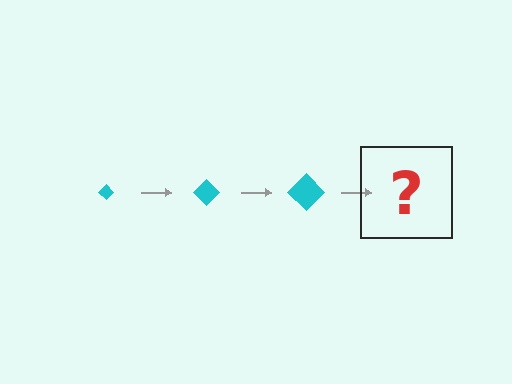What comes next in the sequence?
The next element should be a cyan diamond, larger than the previous one.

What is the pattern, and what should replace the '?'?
The pattern is that the diamond gets progressively larger each step. The '?' should be a cyan diamond, larger than the previous one.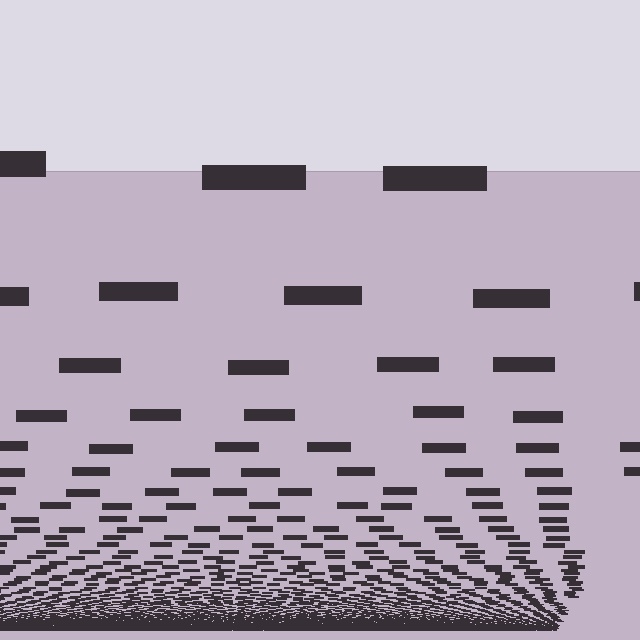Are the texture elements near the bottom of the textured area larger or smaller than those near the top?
Smaller. The gradient is inverted — elements near the bottom are smaller and denser.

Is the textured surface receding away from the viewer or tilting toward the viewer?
The surface appears to tilt toward the viewer. Texture elements get larger and sparser toward the top.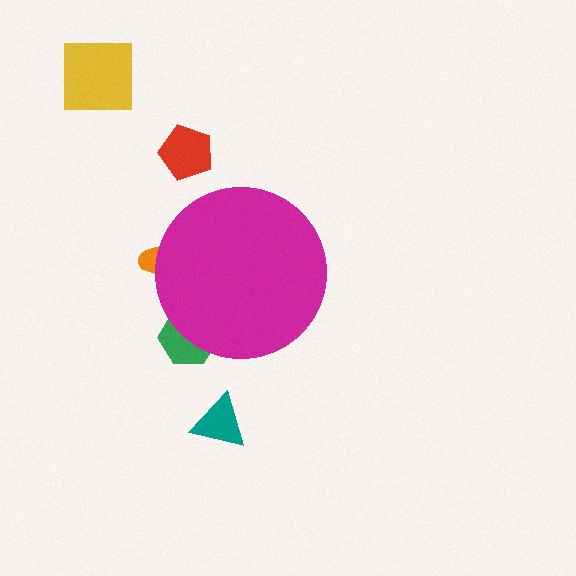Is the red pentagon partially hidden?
No, the red pentagon is fully visible.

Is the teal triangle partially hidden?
No, the teal triangle is fully visible.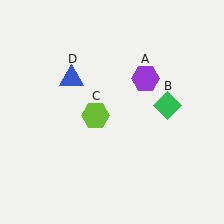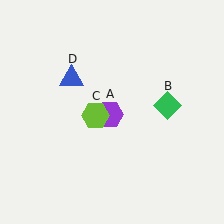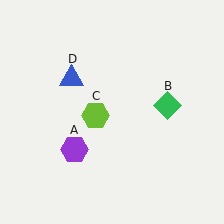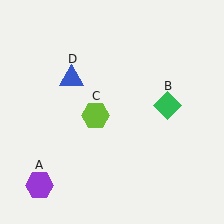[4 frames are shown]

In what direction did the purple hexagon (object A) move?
The purple hexagon (object A) moved down and to the left.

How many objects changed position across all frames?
1 object changed position: purple hexagon (object A).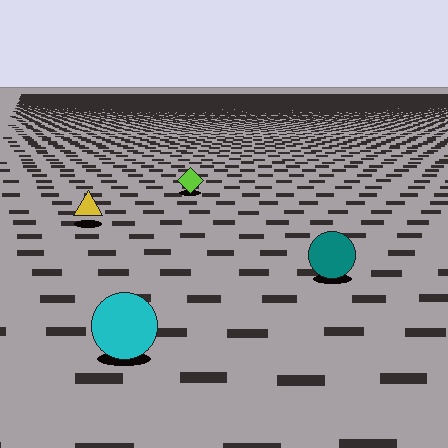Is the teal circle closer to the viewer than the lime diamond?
Yes. The teal circle is closer — you can tell from the texture gradient: the ground texture is coarser near it.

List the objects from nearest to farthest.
From nearest to farthest: the cyan circle, the teal circle, the yellow triangle, the lime diamond.